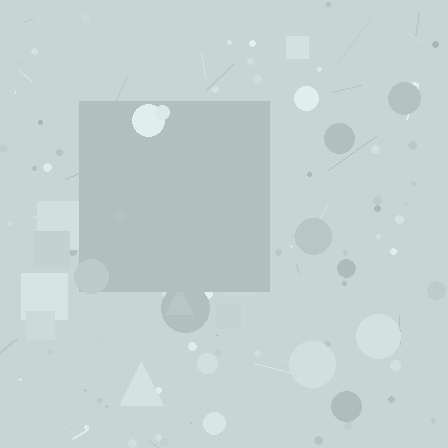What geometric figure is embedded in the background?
A square is embedded in the background.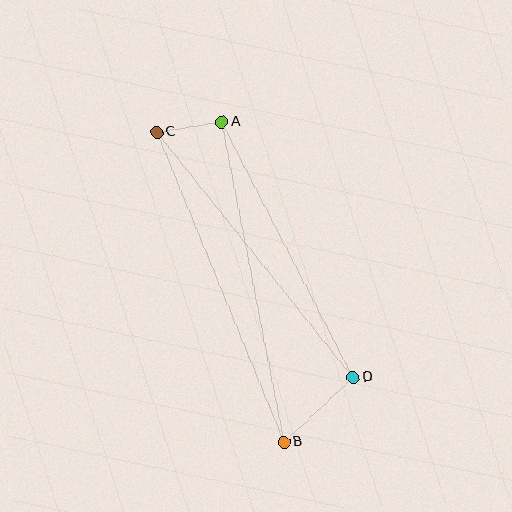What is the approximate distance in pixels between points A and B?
The distance between A and B is approximately 326 pixels.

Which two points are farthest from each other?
Points B and C are farthest from each other.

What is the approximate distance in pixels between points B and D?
The distance between B and D is approximately 95 pixels.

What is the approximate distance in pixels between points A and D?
The distance between A and D is approximately 287 pixels.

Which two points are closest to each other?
Points A and C are closest to each other.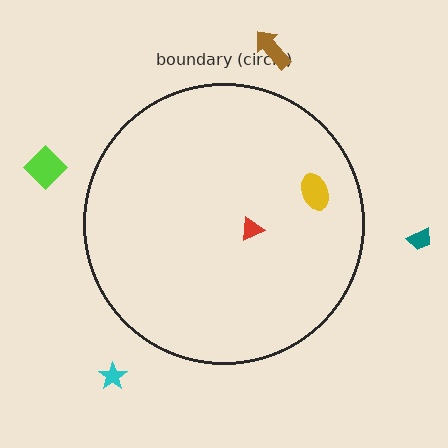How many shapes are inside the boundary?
2 inside, 4 outside.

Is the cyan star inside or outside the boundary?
Outside.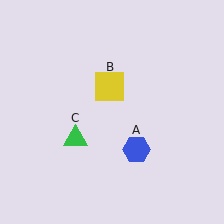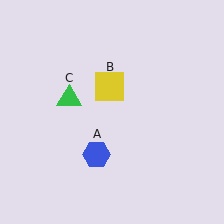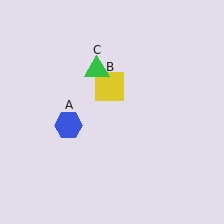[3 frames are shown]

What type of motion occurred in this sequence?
The blue hexagon (object A), green triangle (object C) rotated clockwise around the center of the scene.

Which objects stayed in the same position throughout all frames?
Yellow square (object B) remained stationary.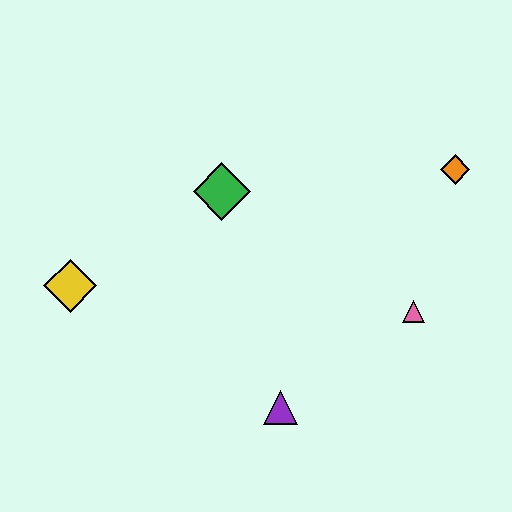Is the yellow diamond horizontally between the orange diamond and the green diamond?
No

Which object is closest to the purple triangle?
The pink triangle is closest to the purple triangle.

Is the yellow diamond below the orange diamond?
Yes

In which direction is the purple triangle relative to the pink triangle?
The purple triangle is to the left of the pink triangle.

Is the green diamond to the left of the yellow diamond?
No